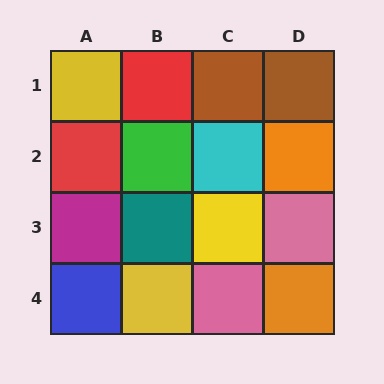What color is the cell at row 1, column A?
Yellow.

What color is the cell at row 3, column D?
Pink.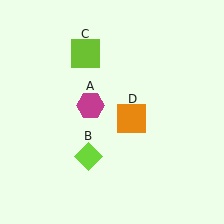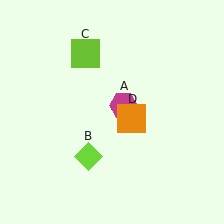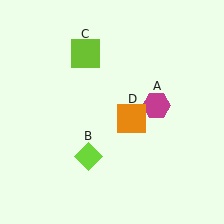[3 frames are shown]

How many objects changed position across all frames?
1 object changed position: magenta hexagon (object A).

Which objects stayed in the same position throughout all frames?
Lime diamond (object B) and lime square (object C) and orange square (object D) remained stationary.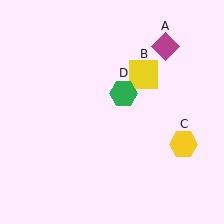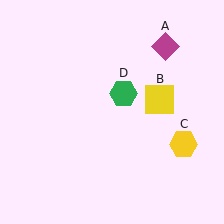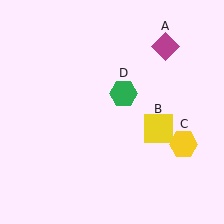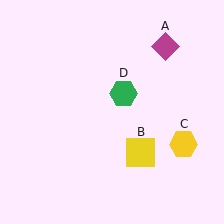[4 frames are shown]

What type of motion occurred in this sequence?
The yellow square (object B) rotated clockwise around the center of the scene.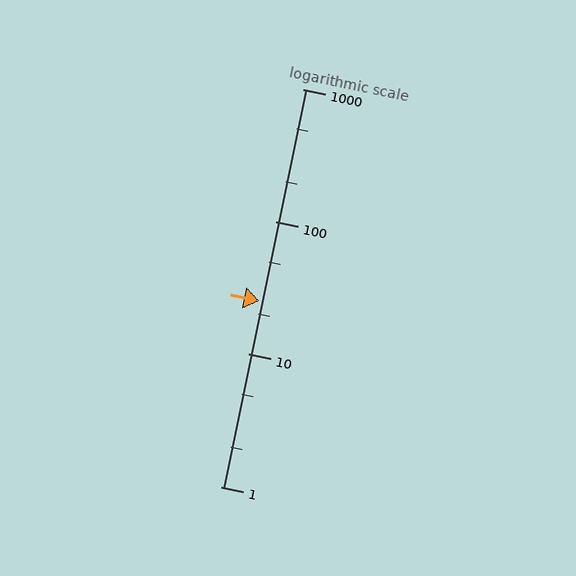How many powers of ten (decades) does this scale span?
The scale spans 3 decades, from 1 to 1000.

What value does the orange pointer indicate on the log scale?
The pointer indicates approximately 25.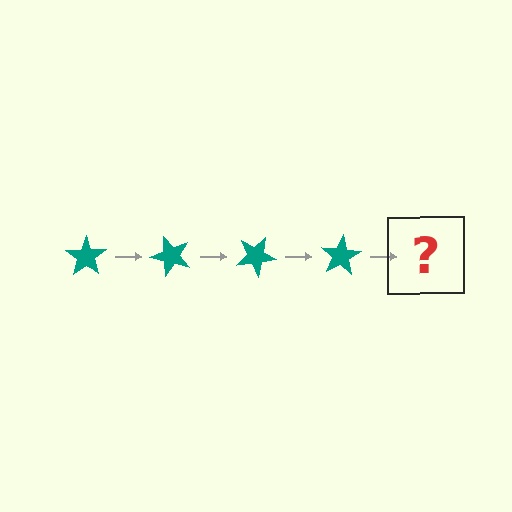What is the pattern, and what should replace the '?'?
The pattern is that the star rotates 50 degrees each step. The '?' should be a teal star rotated 200 degrees.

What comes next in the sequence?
The next element should be a teal star rotated 200 degrees.